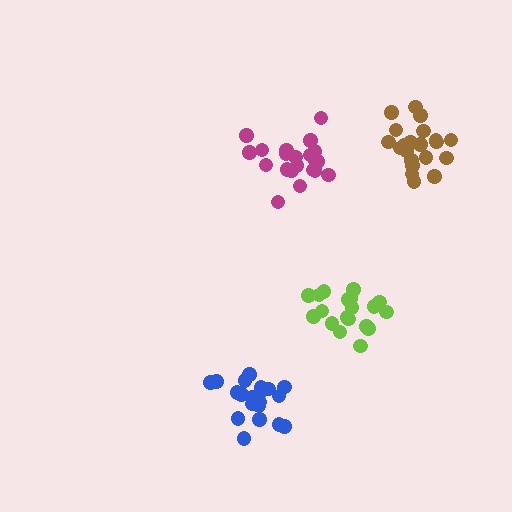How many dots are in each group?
Group 1: 21 dots, Group 2: 21 dots, Group 3: 19 dots, Group 4: 20 dots (81 total).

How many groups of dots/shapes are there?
There are 4 groups.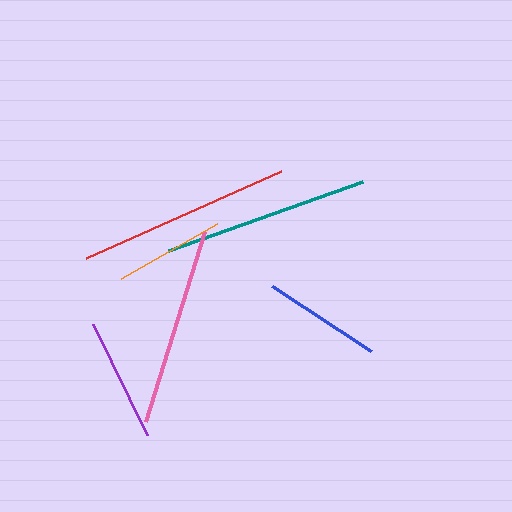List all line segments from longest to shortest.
From longest to shortest: red, teal, pink, purple, blue, orange.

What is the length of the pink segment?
The pink segment is approximately 199 pixels long.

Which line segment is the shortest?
The orange line is the shortest at approximately 111 pixels.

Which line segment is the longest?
The red line is the longest at approximately 213 pixels.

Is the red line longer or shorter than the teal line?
The red line is longer than the teal line.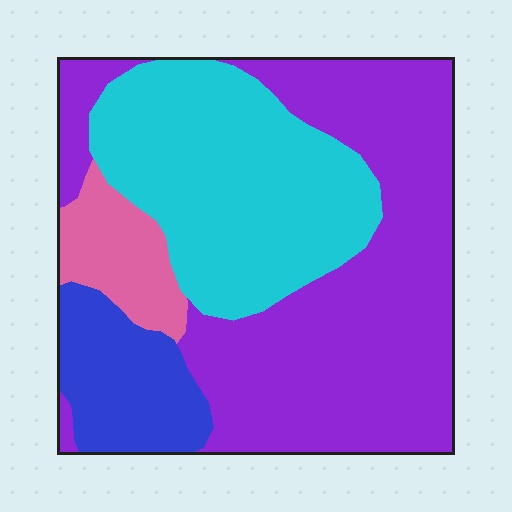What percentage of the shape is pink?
Pink takes up less than a sixth of the shape.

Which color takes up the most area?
Purple, at roughly 50%.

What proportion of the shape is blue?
Blue takes up less than a sixth of the shape.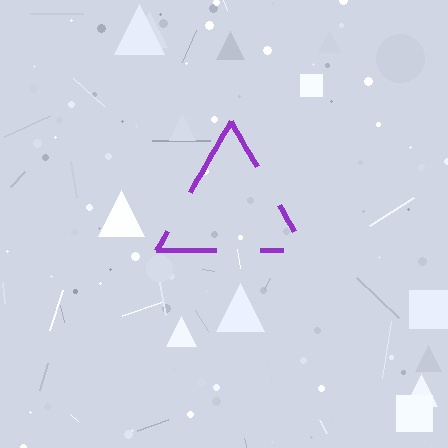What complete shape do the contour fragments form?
The contour fragments form a triangle.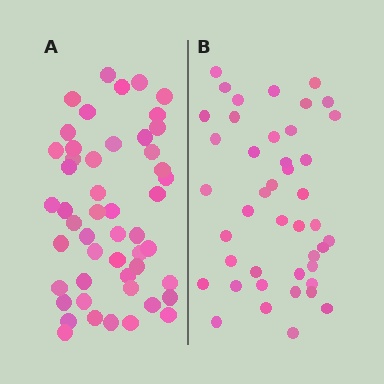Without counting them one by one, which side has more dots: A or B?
Region A (the left region) has more dots.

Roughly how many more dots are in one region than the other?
Region A has roughly 8 or so more dots than region B.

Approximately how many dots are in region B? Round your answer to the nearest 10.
About 40 dots. (The exact count is 43, which rounds to 40.)